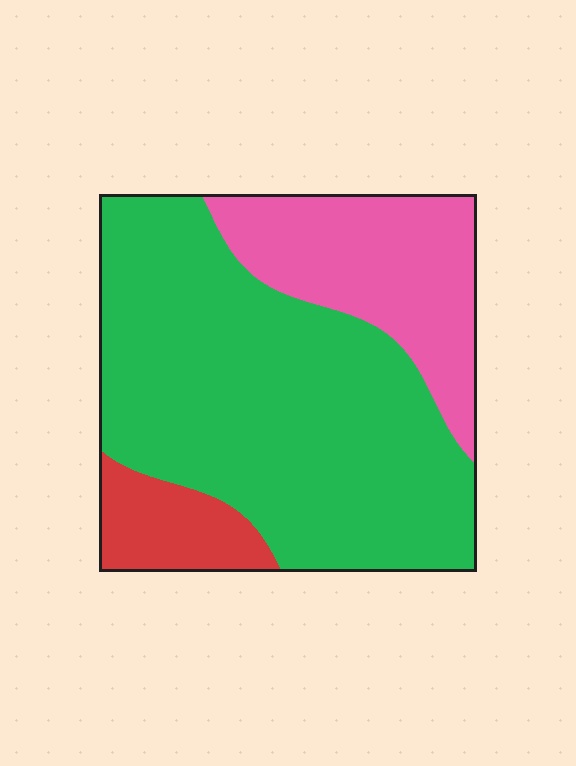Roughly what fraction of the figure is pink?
Pink takes up about one quarter (1/4) of the figure.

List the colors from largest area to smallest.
From largest to smallest: green, pink, red.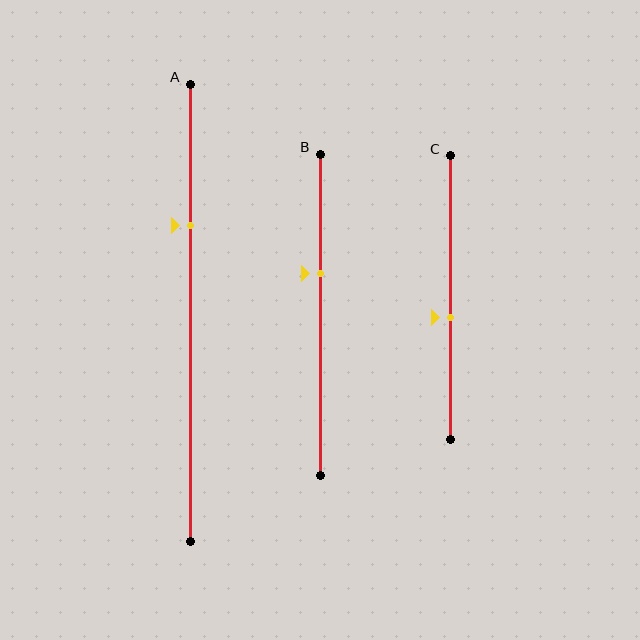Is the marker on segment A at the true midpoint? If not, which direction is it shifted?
No, the marker on segment A is shifted upward by about 19% of the segment length.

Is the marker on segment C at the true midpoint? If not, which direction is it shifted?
No, the marker on segment C is shifted downward by about 7% of the segment length.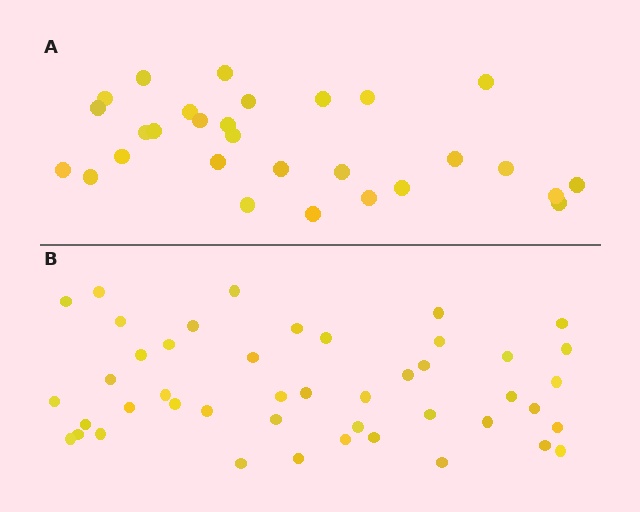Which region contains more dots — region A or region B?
Region B (the bottom region) has more dots.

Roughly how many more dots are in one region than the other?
Region B has approximately 15 more dots than region A.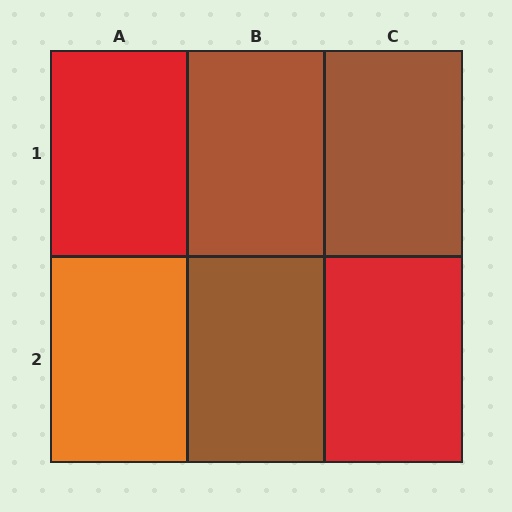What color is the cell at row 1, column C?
Brown.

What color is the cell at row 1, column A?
Red.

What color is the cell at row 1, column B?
Brown.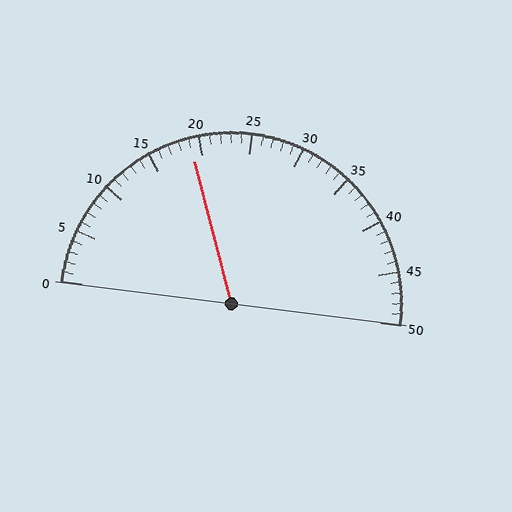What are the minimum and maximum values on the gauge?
The gauge ranges from 0 to 50.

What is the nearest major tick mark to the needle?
The nearest major tick mark is 20.